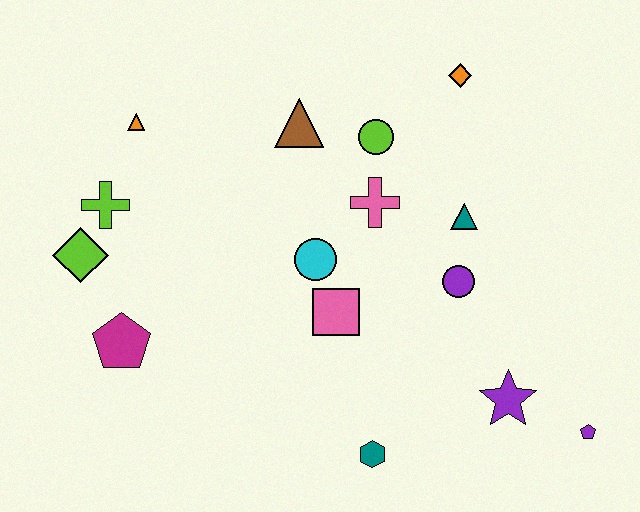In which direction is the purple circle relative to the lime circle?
The purple circle is below the lime circle.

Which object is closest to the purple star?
The purple pentagon is closest to the purple star.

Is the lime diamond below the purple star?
No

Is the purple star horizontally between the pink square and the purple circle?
No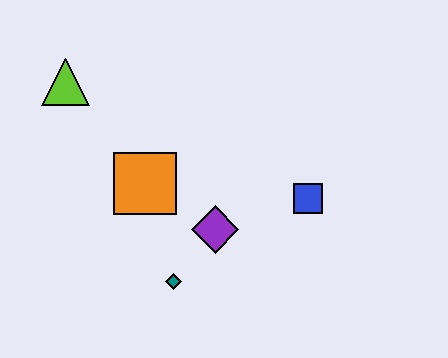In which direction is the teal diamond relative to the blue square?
The teal diamond is to the left of the blue square.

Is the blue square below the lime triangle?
Yes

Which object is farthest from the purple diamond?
The lime triangle is farthest from the purple diamond.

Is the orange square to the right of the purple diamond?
No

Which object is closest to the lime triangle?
The orange square is closest to the lime triangle.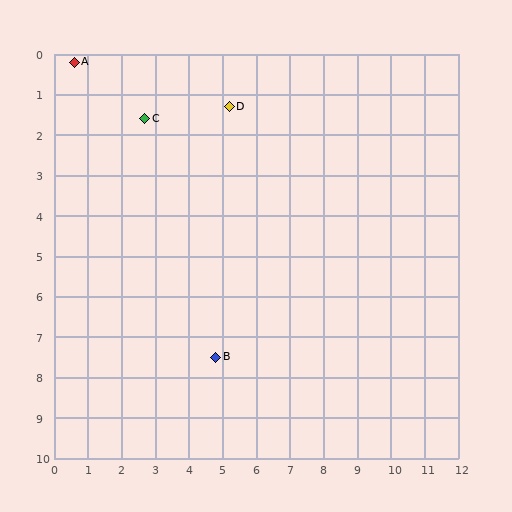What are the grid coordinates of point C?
Point C is at approximately (2.7, 1.6).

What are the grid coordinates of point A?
Point A is at approximately (0.6, 0.2).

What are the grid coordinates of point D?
Point D is at approximately (5.2, 1.3).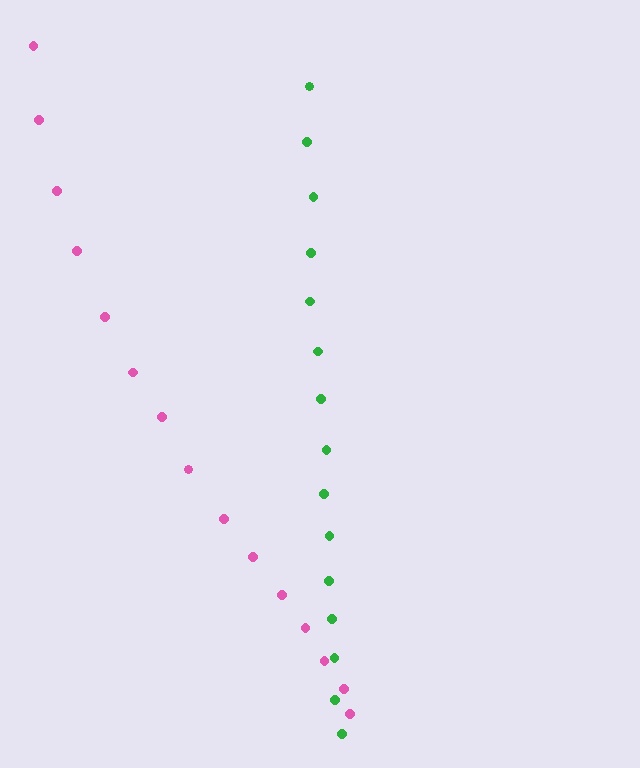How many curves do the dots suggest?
There are 2 distinct paths.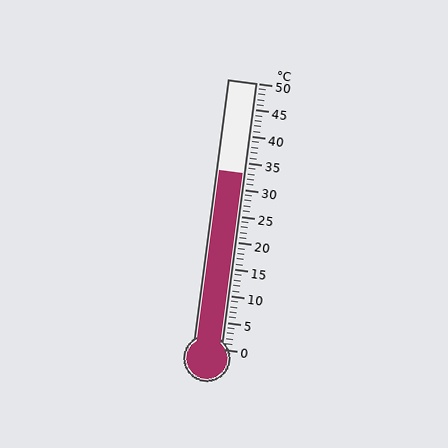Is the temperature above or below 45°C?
The temperature is below 45°C.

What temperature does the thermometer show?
The thermometer shows approximately 33°C.